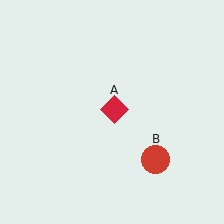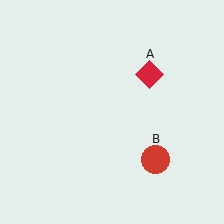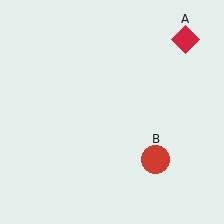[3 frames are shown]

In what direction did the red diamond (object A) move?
The red diamond (object A) moved up and to the right.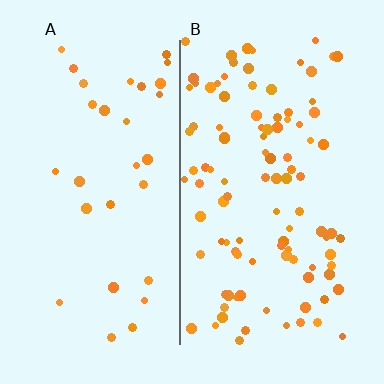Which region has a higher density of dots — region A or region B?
B (the right).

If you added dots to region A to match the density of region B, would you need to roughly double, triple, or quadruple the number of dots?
Approximately triple.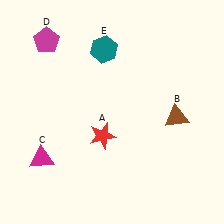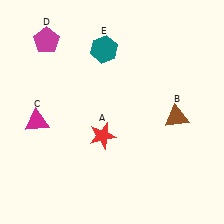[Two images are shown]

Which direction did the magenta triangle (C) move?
The magenta triangle (C) moved up.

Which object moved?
The magenta triangle (C) moved up.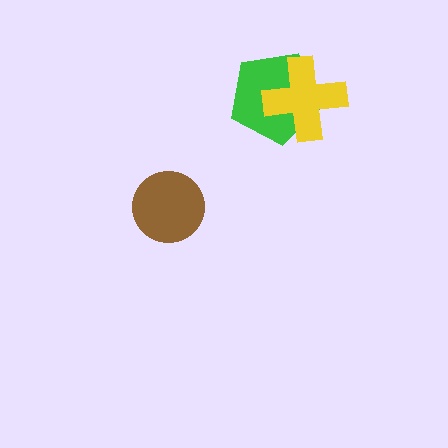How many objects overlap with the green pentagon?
1 object overlaps with the green pentagon.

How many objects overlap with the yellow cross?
1 object overlaps with the yellow cross.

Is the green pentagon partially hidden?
Yes, it is partially covered by another shape.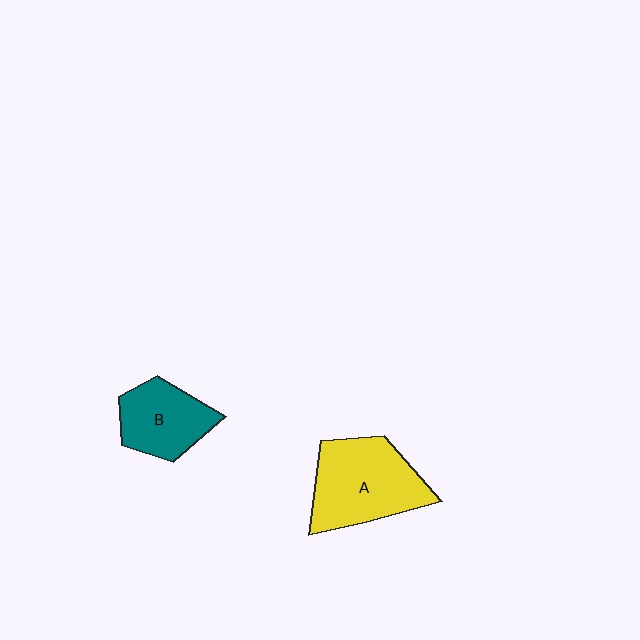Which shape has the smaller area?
Shape B (teal).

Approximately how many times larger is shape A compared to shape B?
Approximately 1.5 times.